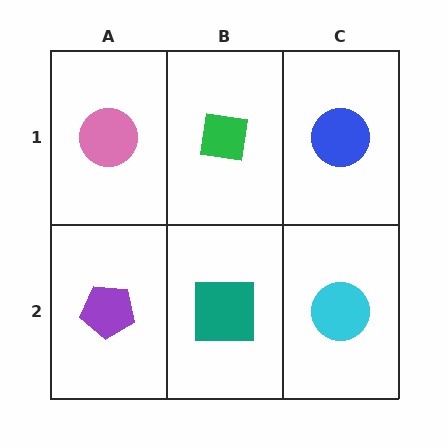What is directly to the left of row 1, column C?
A green square.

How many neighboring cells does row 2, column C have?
2.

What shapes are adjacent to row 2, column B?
A green square (row 1, column B), a purple pentagon (row 2, column A), a cyan circle (row 2, column C).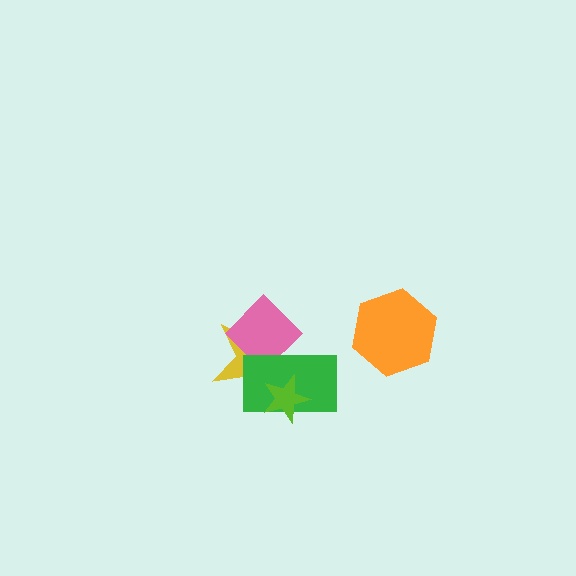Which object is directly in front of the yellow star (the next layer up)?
The pink diamond is directly in front of the yellow star.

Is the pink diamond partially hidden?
Yes, it is partially covered by another shape.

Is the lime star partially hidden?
No, no other shape covers it.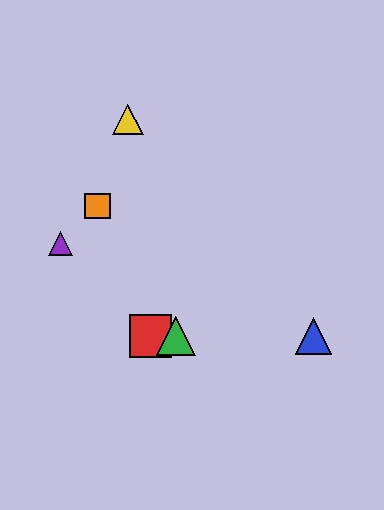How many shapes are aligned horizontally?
3 shapes (the red square, the blue triangle, the green triangle) are aligned horizontally.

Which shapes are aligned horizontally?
The red square, the blue triangle, the green triangle are aligned horizontally.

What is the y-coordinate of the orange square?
The orange square is at y≈206.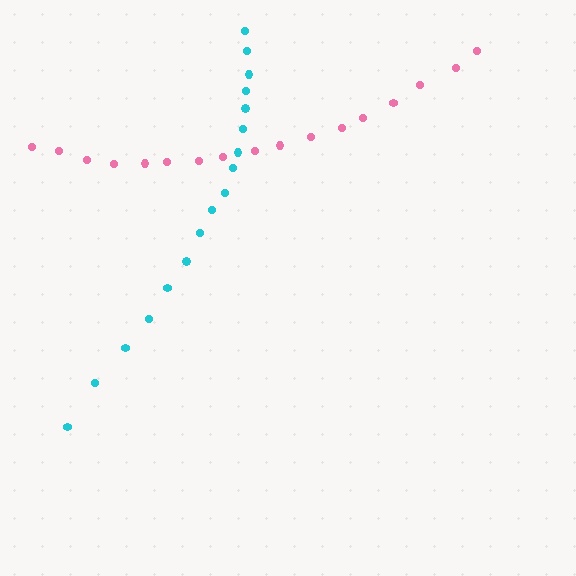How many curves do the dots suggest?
There are 2 distinct paths.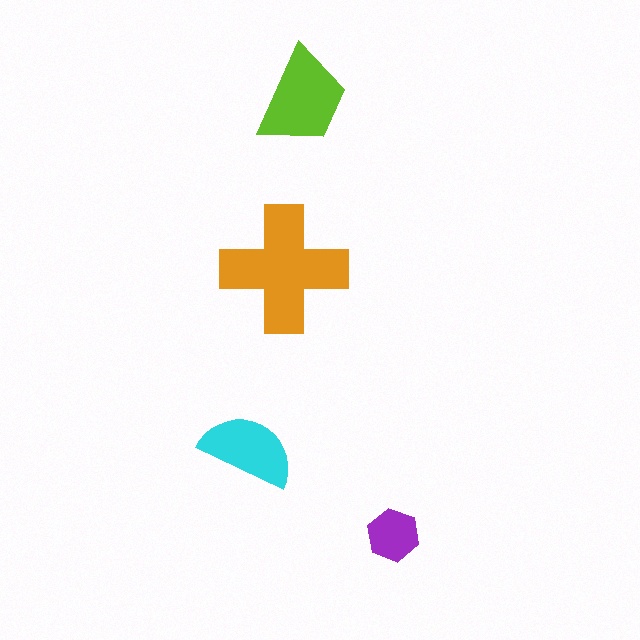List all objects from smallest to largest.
The purple hexagon, the cyan semicircle, the lime trapezoid, the orange cross.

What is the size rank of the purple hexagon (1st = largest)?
4th.